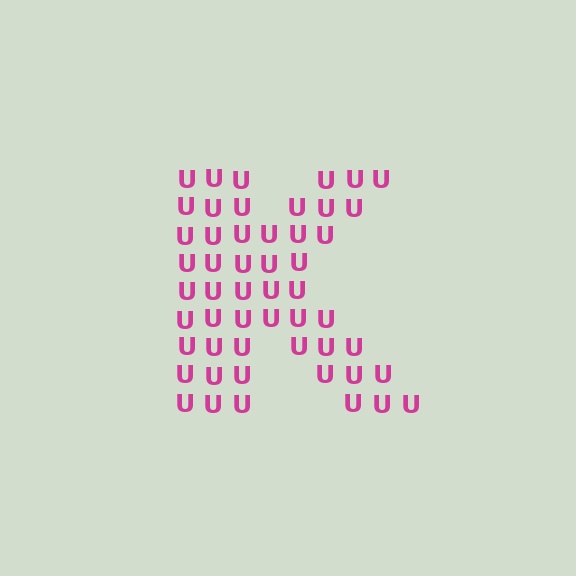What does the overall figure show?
The overall figure shows the letter K.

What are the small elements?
The small elements are letter U's.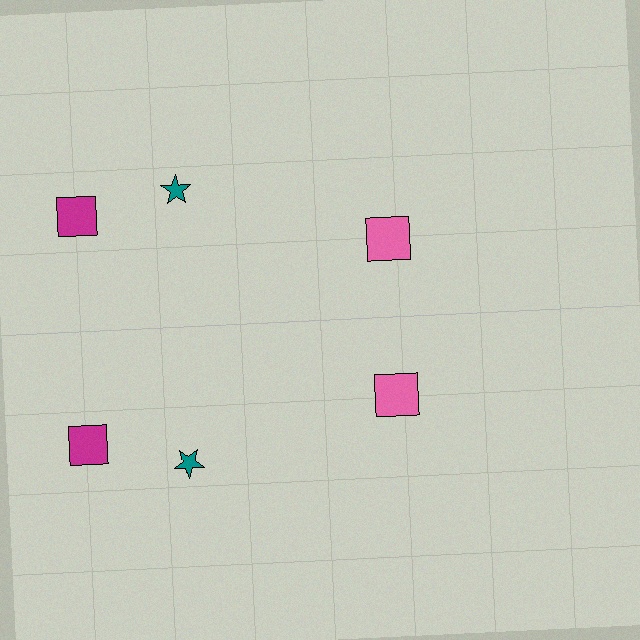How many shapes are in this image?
There are 6 shapes in this image.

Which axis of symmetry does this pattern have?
The pattern has a horizontal axis of symmetry running through the center of the image.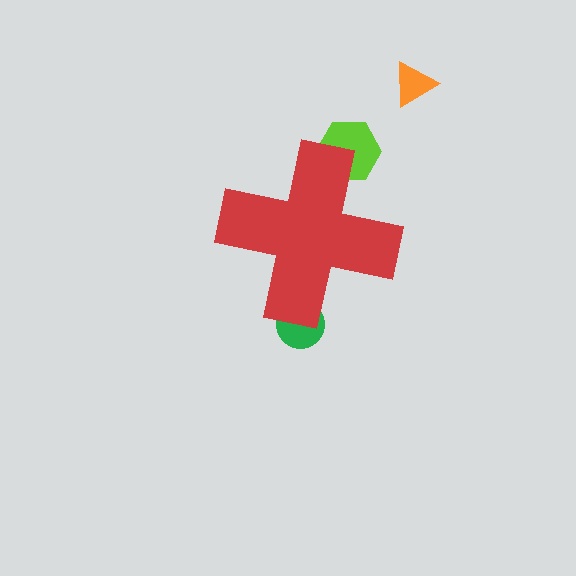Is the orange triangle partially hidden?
No, the orange triangle is fully visible.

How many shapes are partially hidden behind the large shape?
2 shapes are partially hidden.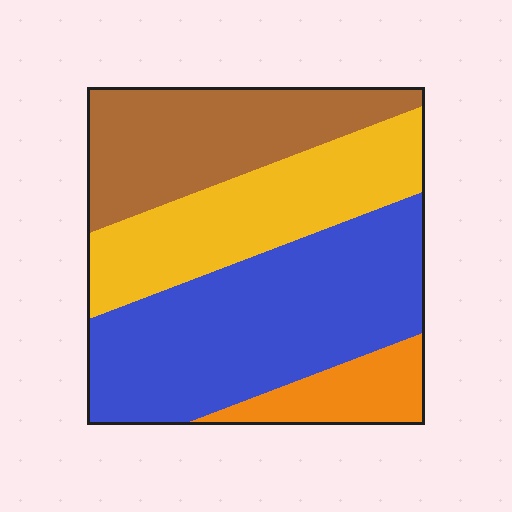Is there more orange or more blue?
Blue.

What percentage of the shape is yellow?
Yellow takes up between a sixth and a third of the shape.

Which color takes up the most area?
Blue, at roughly 40%.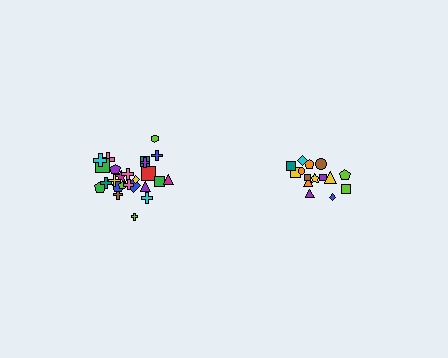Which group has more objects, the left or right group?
The left group.